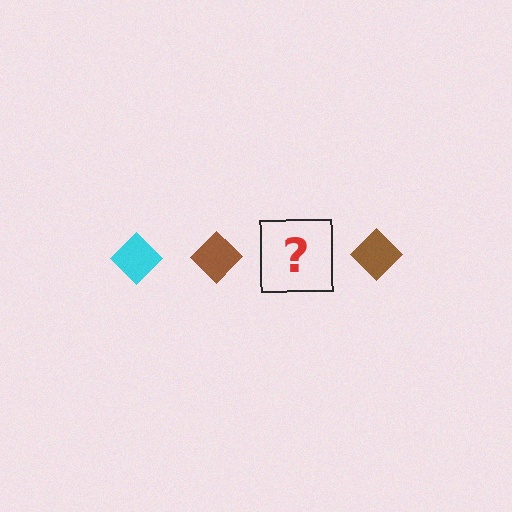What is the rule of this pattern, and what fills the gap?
The rule is that the pattern cycles through cyan, brown diamonds. The gap should be filled with a cyan diamond.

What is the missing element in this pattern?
The missing element is a cyan diamond.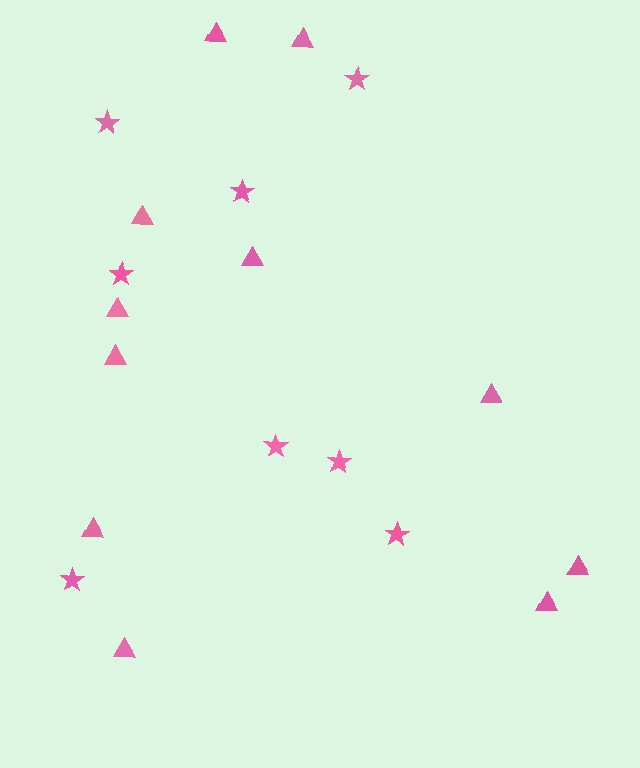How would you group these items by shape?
There are 2 groups: one group of stars (8) and one group of triangles (11).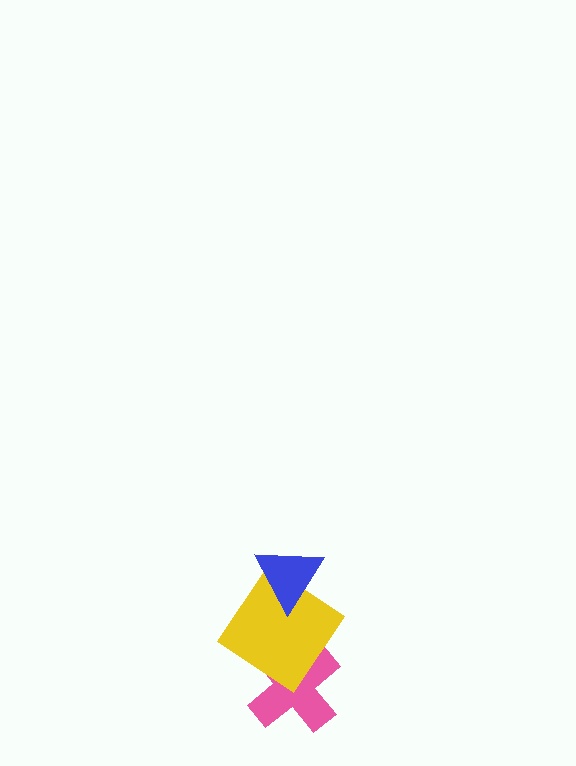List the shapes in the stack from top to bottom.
From top to bottom: the blue triangle, the yellow diamond, the pink cross.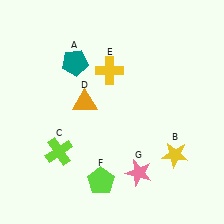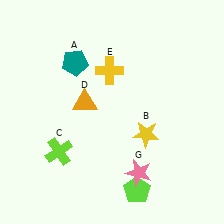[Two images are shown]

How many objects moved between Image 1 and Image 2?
2 objects moved between the two images.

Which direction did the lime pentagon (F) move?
The lime pentagon (F) moved right.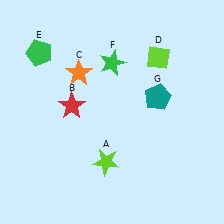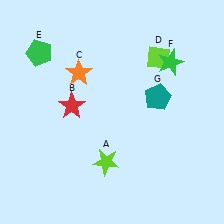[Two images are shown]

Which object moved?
The green star (F) moved right.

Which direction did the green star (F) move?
The green star (F) moved right.